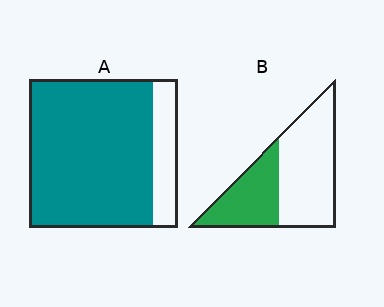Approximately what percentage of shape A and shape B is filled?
A is approximately 85% and B is approximately 40%.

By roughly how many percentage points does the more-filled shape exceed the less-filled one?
By roughly 45 percentage points (A over B).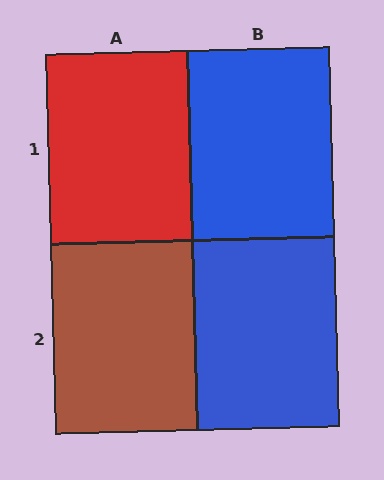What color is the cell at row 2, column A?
Brown.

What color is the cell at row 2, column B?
Blue.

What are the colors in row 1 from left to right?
Red, blue.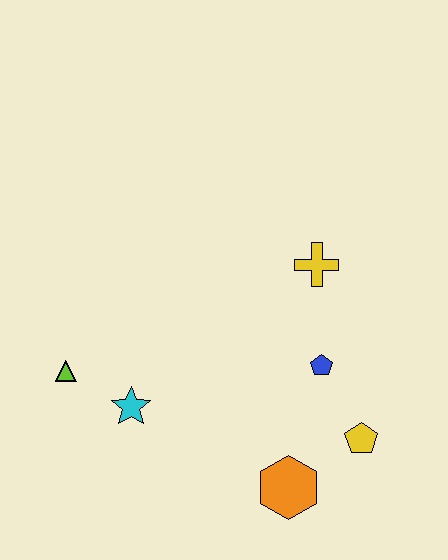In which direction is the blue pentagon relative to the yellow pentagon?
The blue pentagon is above the yellow pentagon.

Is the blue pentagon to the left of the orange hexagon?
No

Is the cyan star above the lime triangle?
No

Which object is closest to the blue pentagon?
The yellow pentagon is closest to the blue pentagon.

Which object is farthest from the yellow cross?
The lime triangle is farthest from the yellow cross.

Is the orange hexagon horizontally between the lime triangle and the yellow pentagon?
Yes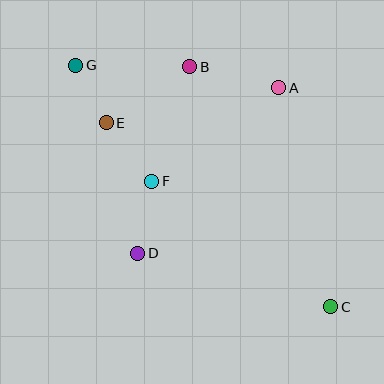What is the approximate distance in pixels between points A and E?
The distance between A and E is approximately 176 pixels.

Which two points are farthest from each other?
Points C and G are farthest from each other.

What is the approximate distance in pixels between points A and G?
The distance between A and G is approximately 204 pixels.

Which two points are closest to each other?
Points E and G are closest to each other.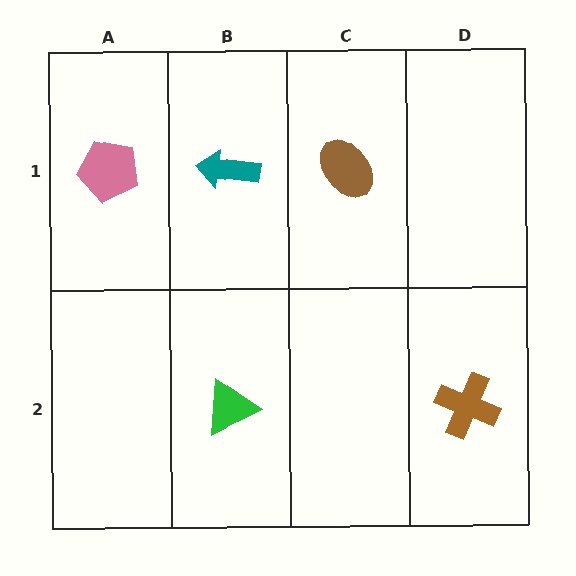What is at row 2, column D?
A brown cross.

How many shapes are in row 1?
3 shapes.